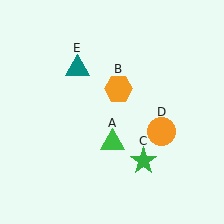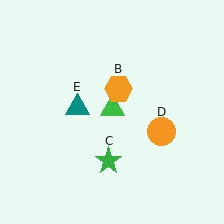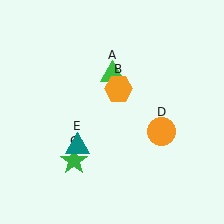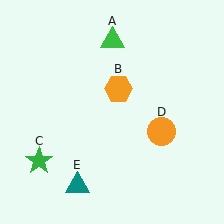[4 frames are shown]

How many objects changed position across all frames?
3 objects changed position: green triangle (object A), green star (object C), teal triangle (object E).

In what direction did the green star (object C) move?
The green star (object C) moved left.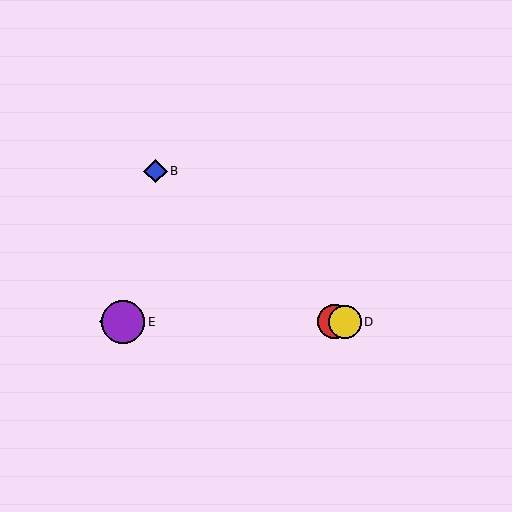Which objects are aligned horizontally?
Objects A, C, D, E are aligned horizontally.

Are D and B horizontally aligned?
No, D is at y≈322 and B is at y≈171.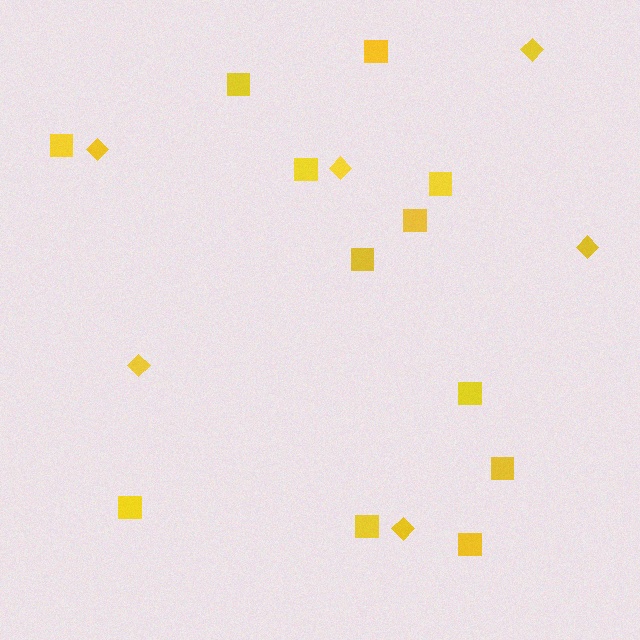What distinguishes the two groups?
There are 2 groups: one group of diamonds (6) and one group of squares (12).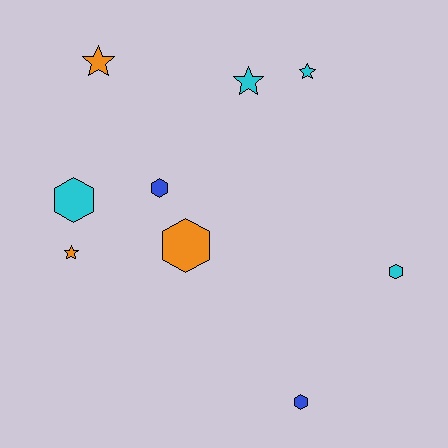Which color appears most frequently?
Cyan, with 4 objects.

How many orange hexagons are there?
There is 1 orange hexagon.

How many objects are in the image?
There are 9 objects.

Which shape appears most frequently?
Hexagon, with 5 objects.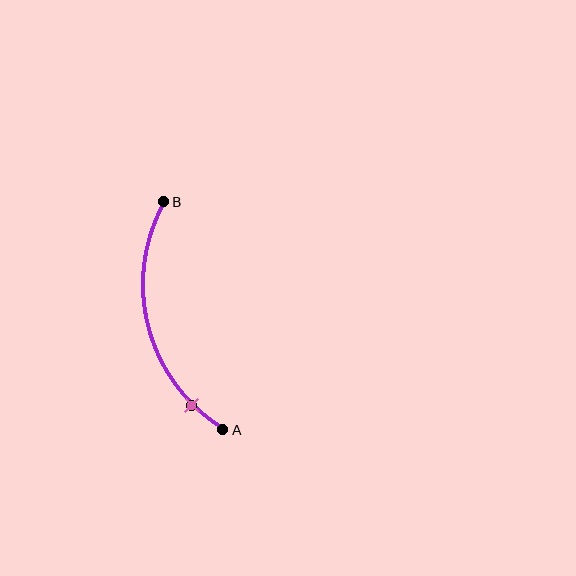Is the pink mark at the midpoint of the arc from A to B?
No. The pink mark lies on the arc but is closer to endpoint A. The arc midpoint would be at the point on the curve equidistant along the arc from both A and B.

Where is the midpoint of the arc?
The arc midpoint is the point on the curve farthest from the straight line joining A and B. It sits to the left of that line.